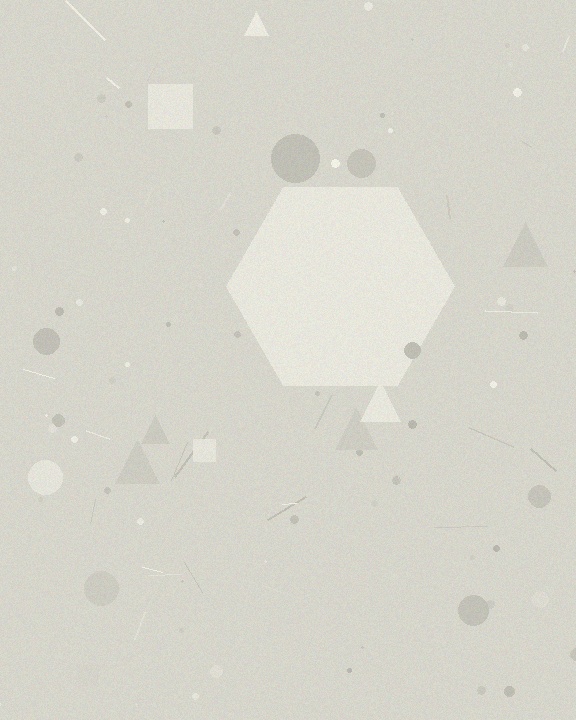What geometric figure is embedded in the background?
A hexagon is embedded in the background.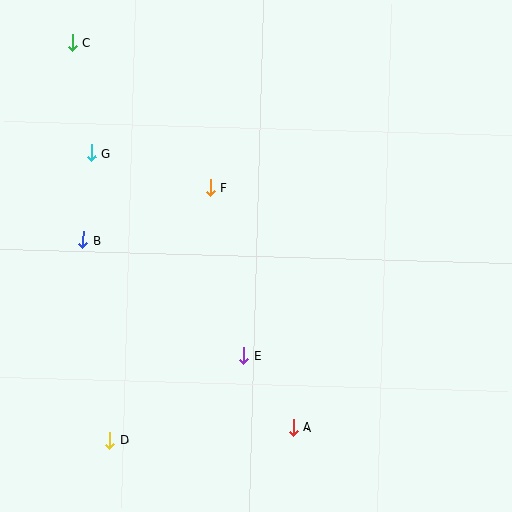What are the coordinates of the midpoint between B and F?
The midpoint between B and F is at (147, 214).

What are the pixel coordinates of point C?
Point C is at (72, 43).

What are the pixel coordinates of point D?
Point D is at (109, 440).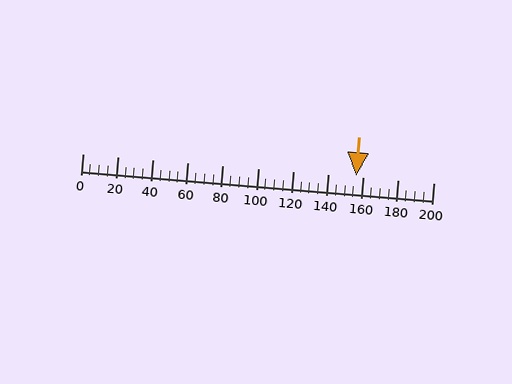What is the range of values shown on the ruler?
The ruler shows values from 0 to 200.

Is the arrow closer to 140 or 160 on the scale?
The arrow is closer to 160.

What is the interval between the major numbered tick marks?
The major tick marks are spaced 20 units apart.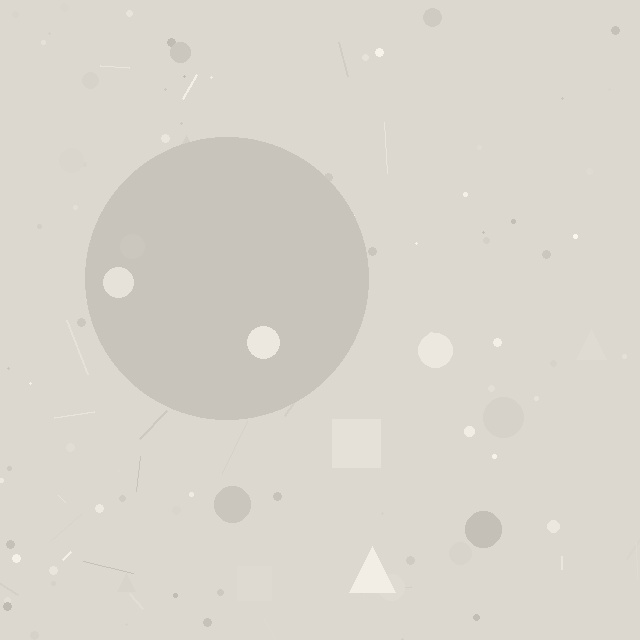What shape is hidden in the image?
A circle is hidden in the image.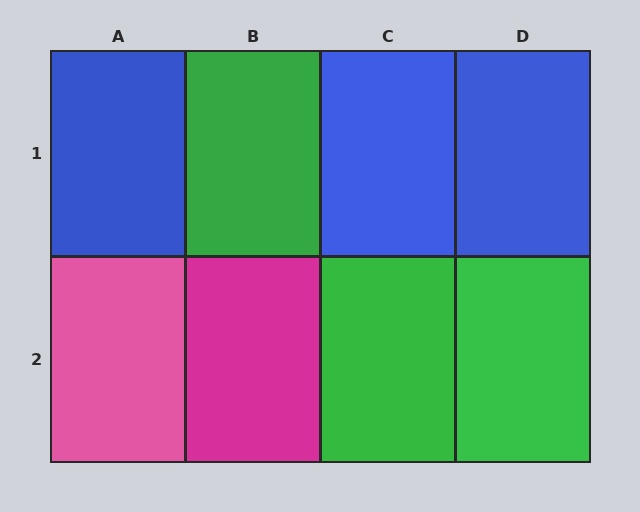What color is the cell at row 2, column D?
Green.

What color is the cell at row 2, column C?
Green.